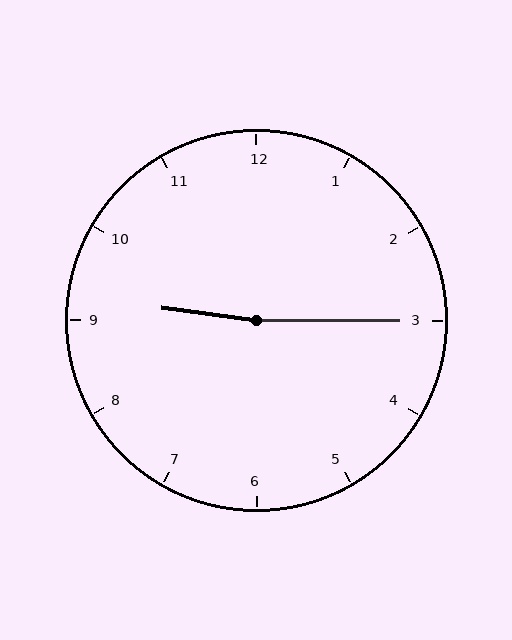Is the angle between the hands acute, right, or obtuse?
It is obtuse.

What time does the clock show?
9:15.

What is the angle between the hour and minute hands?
Approximately 172 degrees.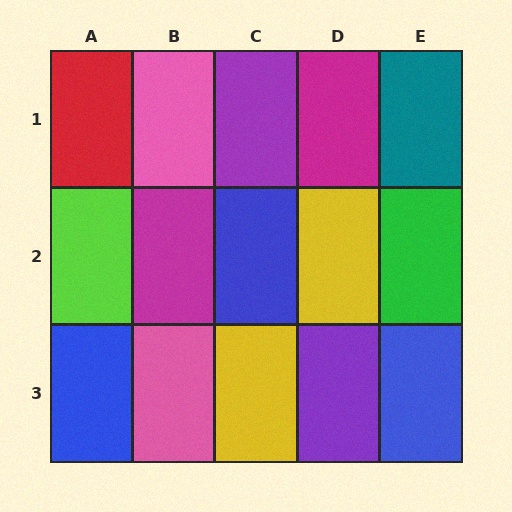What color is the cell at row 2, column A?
Lime.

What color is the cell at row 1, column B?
Pink.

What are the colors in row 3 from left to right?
Blue, pink, yellow, purple, blue.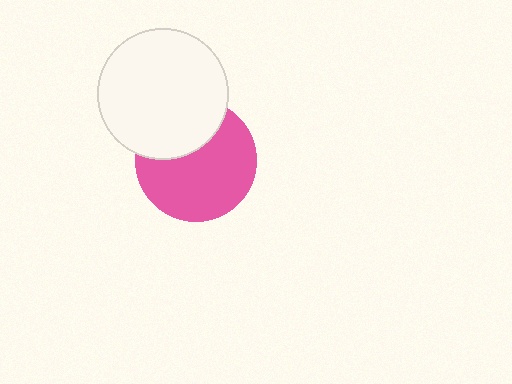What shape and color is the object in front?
The object in front is a white circle.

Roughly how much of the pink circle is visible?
Most of it is visible (roughly 67%).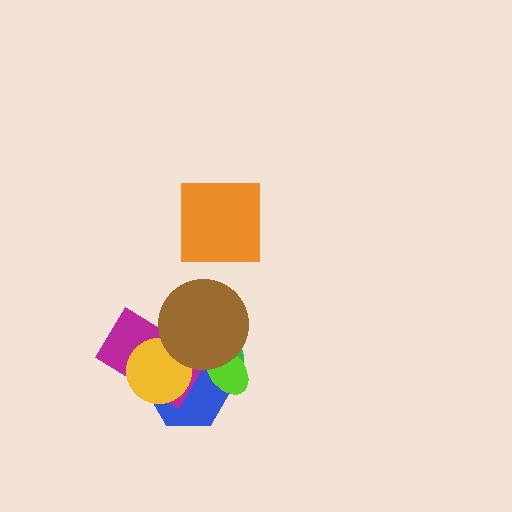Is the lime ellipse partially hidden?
Yes, it is partially covered by another shape.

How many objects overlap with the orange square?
0 objects overlap with the orange square.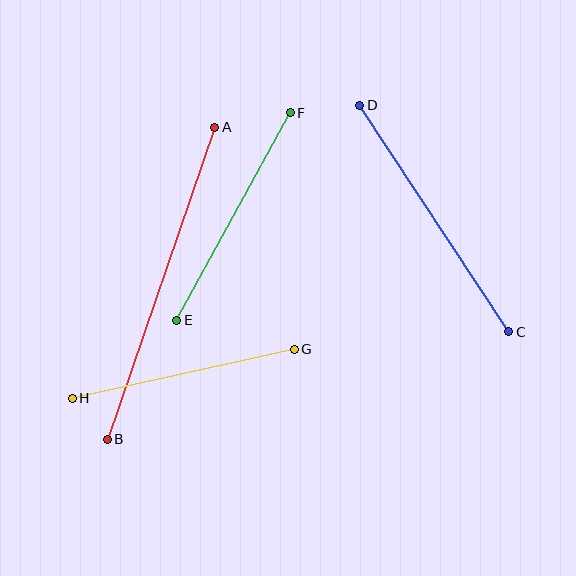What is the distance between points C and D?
The distance is approximately 271 pixels.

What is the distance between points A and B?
The distance is approximately 330 pixels.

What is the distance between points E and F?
The distance is approximately 236 pixels.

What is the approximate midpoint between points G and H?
The midpoint is at approximately (183, 374) pixels.